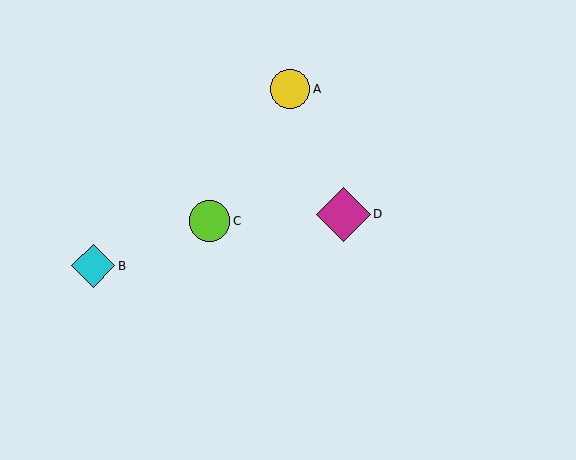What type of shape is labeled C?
Shape C is a lime circle.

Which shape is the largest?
The magenta diamond (labeled D) is the largest.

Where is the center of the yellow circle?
The center of the yellow circle is at (290, 89).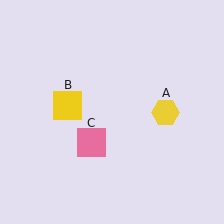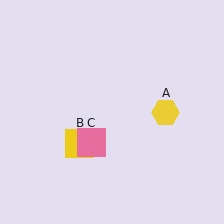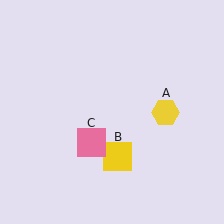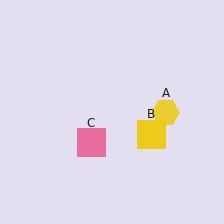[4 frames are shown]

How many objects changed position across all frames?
1 object changed position: yellow square (object B).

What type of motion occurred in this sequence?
The yellow square (object B) rotated counterclockwise around the center of the scene.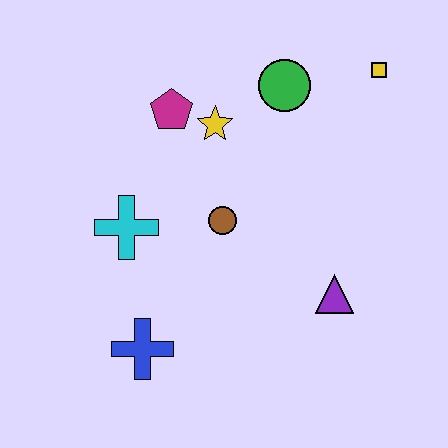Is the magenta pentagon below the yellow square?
Yes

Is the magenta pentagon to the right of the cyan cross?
Yes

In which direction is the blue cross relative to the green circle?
The blue cross is below the green circle.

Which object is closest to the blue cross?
The cyan cross is closest to the blue cross.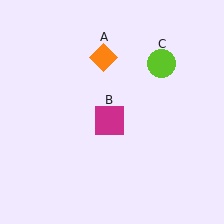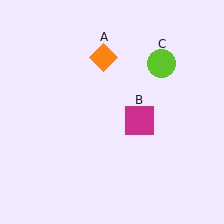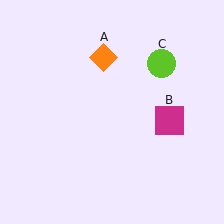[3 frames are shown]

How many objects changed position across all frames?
1 object changed position: magenta square (object B).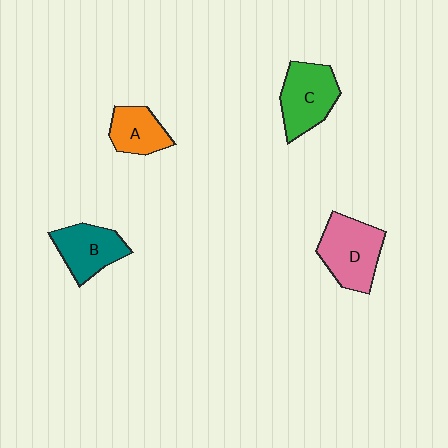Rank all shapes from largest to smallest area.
From largest to smallest: D (pink), C (green), B (teal), A (orange).